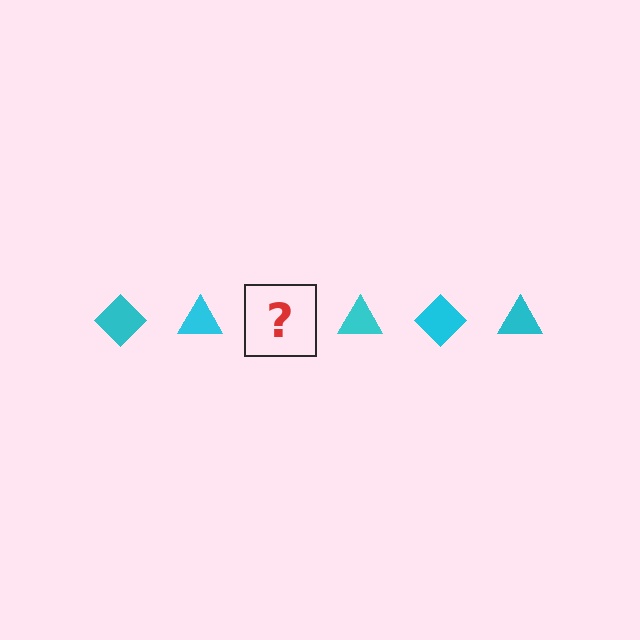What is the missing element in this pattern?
The missing element is a cyan diamond.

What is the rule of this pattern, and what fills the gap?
The rule is that the pattern cycles through diamond, triangle shapes in cyan. The gap should be filled with a cyan diamond.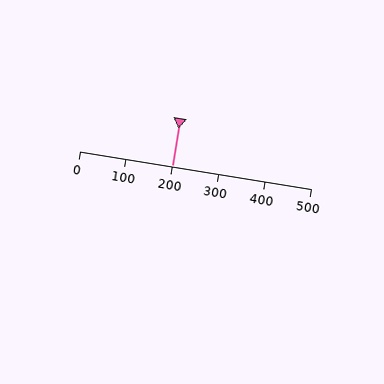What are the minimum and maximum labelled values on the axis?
The axis runs from 0 to 500.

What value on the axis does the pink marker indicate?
The marker indicates approximately 200.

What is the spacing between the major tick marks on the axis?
The major ticks are spaced 100 apart.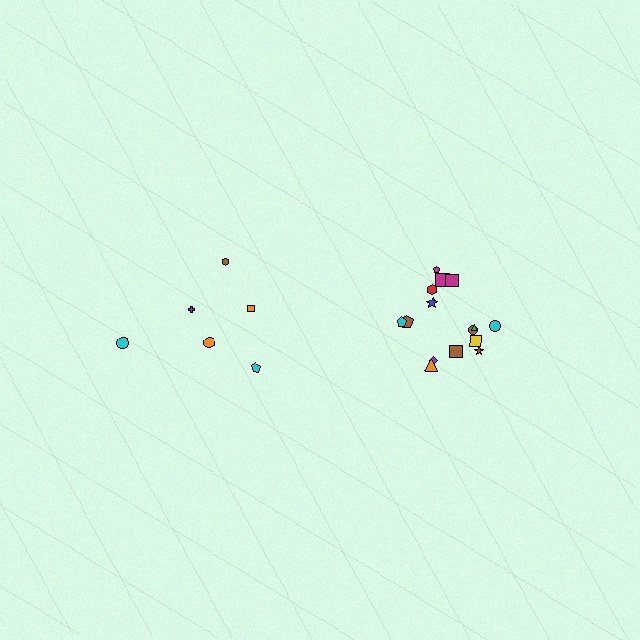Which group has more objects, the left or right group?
The right group.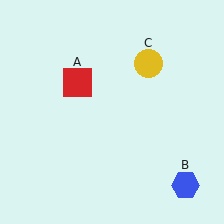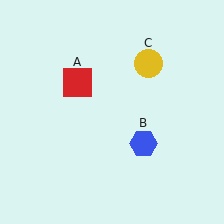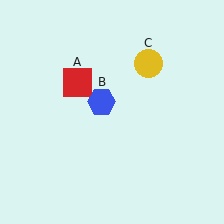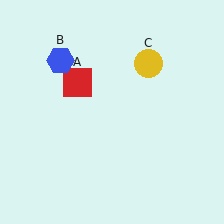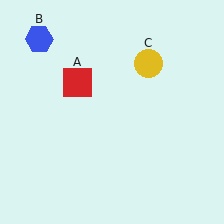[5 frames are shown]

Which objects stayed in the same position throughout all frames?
Red square (object A) and yellow circle (object C) remained stationary.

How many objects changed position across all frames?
1 object changed position: blue hexagon (object B).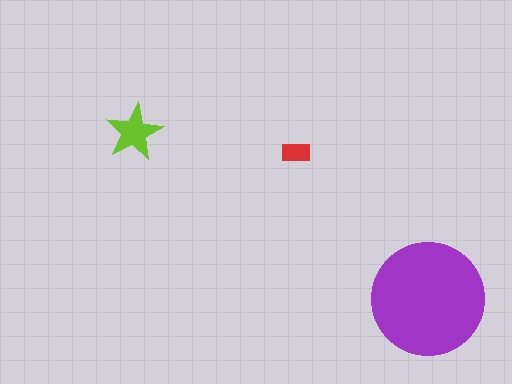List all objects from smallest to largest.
The red rectangle, the lime star, the purple circle.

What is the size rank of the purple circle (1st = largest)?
1st.